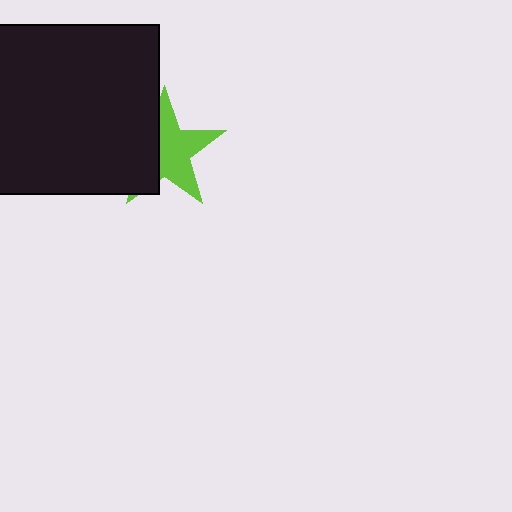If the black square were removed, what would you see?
You would see the complete lime star.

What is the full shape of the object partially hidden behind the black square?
The partially hidden object is a lime star.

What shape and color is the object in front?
The object in front is a black square.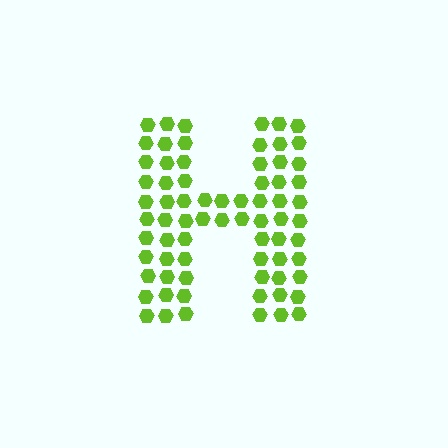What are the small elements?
The small elements are hexagons.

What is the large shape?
The large shape is the letter H.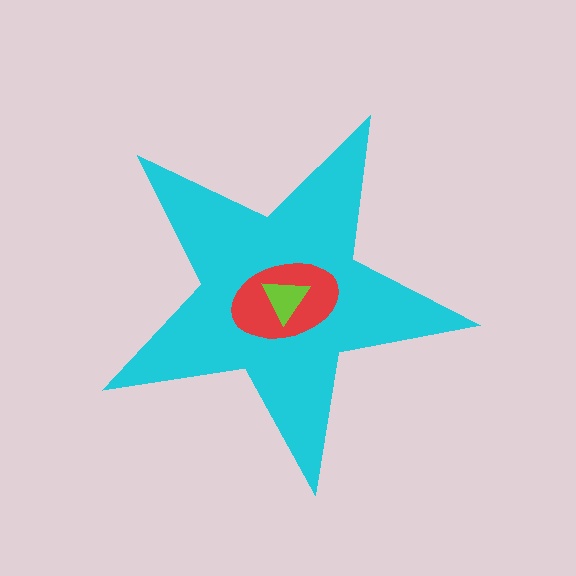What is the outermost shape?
The cyan star.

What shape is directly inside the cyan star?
The red ellipse.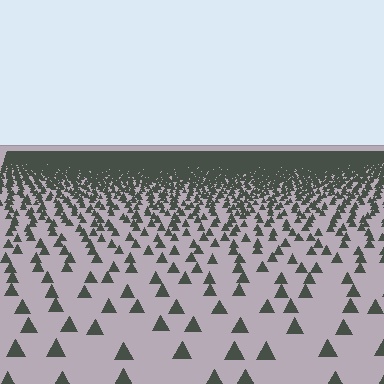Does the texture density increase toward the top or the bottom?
Density increases toward the top.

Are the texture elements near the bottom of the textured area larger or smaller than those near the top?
Larger. Near the bottom, elements are closer to the viewer and appear at a bigger on-screen size.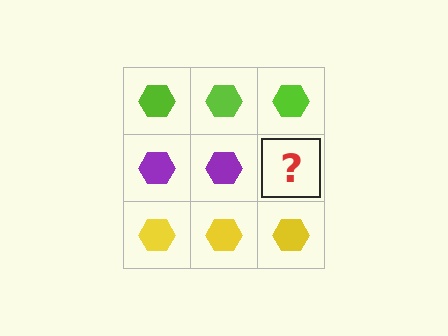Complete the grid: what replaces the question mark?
The question mark should be replaced with a purple hexagon.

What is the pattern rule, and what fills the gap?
The rule is that each row has a consistent color. The gap should be filled with a purple hexagon.